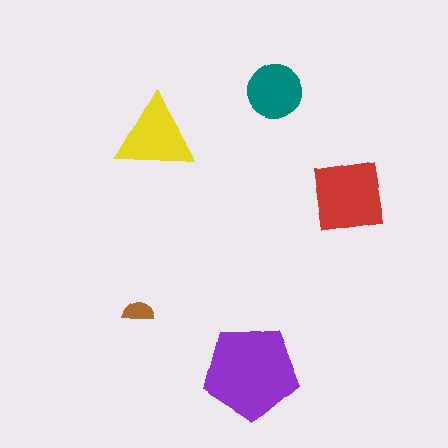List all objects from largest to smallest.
The purple pentagon, the red square, the yellow triangle, the teal circle, the brown semicircle.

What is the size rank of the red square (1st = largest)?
2nd.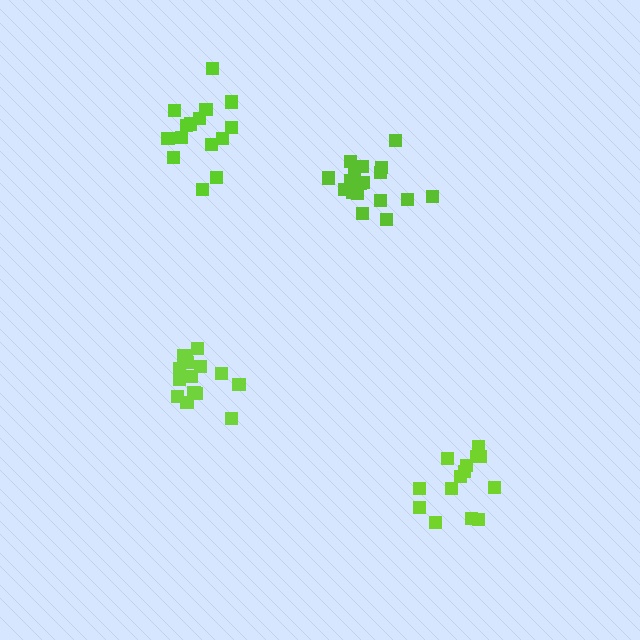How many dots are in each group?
Group 1: 14 dots, Group 2: 15 dots, Group 3: 18 dots, Group 4: 15 dots (62 total).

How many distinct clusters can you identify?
There are 4 distinct clusters.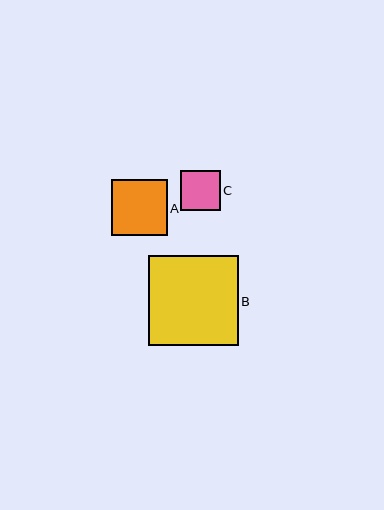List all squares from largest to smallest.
From largest to smallest: B, A, C.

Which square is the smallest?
Square C is the smallest with a size of approximately 40 pixels.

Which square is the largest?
Square B is the largest with a size of approximately 90 pixels.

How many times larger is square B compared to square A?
Square B is approximately 1.6 times the size of square A.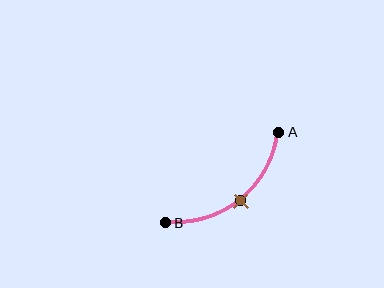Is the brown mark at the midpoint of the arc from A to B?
Yes. The brown mark lies on the arc at equal arc-length from both A and B — it is the arc midpoint.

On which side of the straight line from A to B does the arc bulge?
The arc bulges below and to the right of the straight line connecting A and B.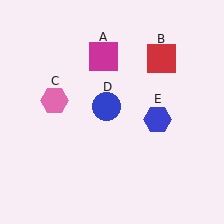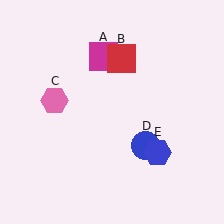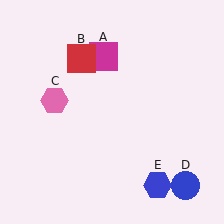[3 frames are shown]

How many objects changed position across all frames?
3 objects changed position: red square (object B), blue circle (object D), blue hexagon (object E).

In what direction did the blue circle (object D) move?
The blue circle (object D) moved down and to the right.